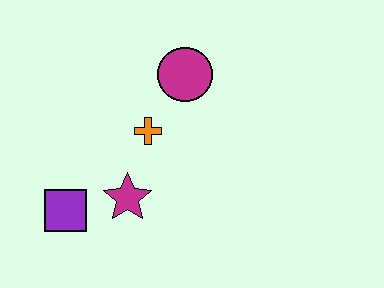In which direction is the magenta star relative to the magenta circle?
The magenta star is below the magenta circle.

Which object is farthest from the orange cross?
The purple square is farthest from the orange cross.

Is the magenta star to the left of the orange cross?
Yes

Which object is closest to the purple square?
The magenta star is closest to the purple square.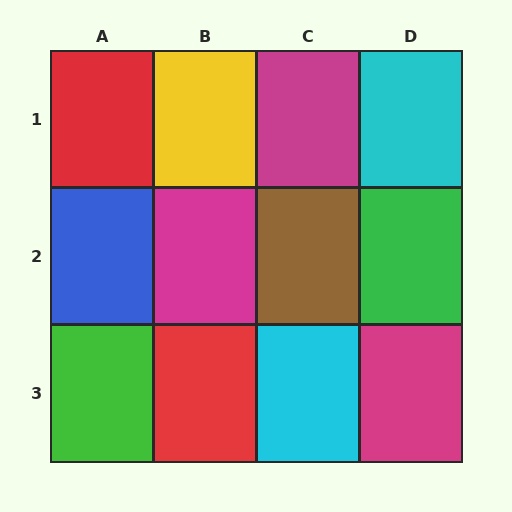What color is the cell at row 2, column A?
Blue.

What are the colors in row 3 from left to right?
Green, red, cyan, magenta.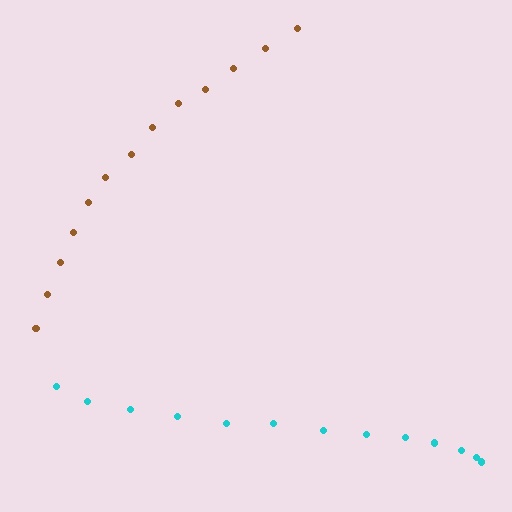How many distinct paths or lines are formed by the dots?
There are 2 distinct paths.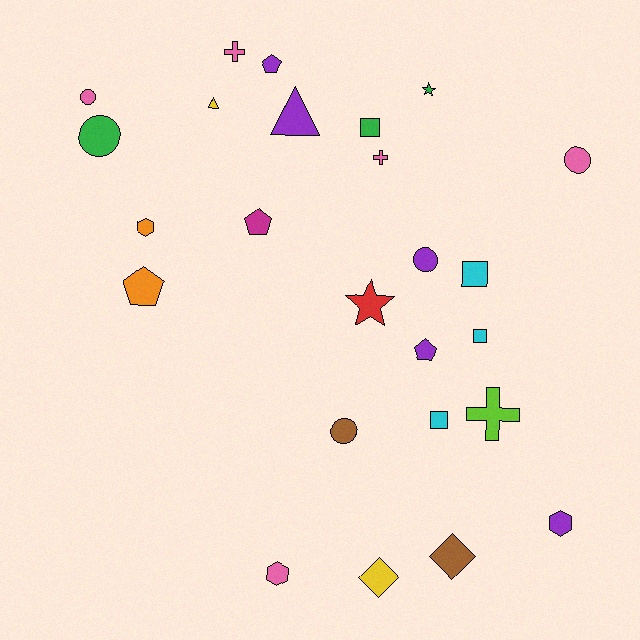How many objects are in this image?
There are 25 objects.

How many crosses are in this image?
There are 3 crosses.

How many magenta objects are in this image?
There is 1 magenta object.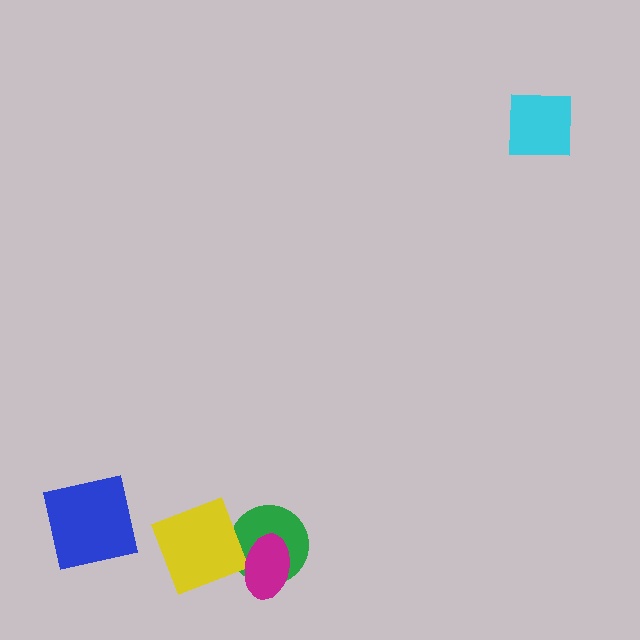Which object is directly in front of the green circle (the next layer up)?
The yellow square is directly in front of the green circle.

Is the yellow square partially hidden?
No, no other shape covers it.